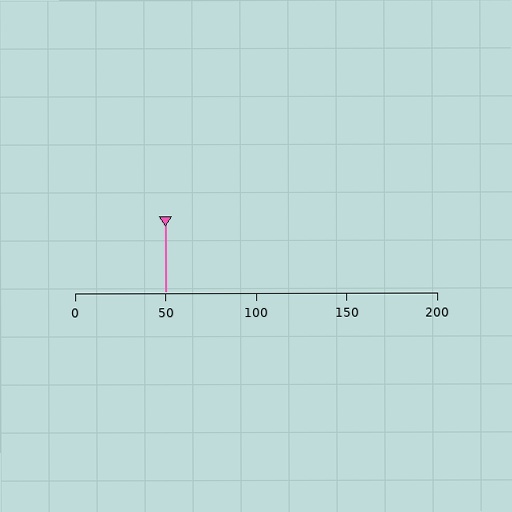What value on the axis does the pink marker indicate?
The marker indicates approximately 50.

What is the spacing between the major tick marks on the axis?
The major ticks are spaced 50 apart.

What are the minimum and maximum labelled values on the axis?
The axis runs from 0 to 200.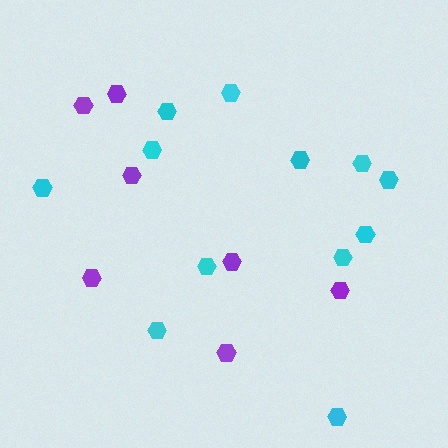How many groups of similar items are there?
There are 2 groups: one group of cyan hexagons (12) and one group of purple hexagons (7).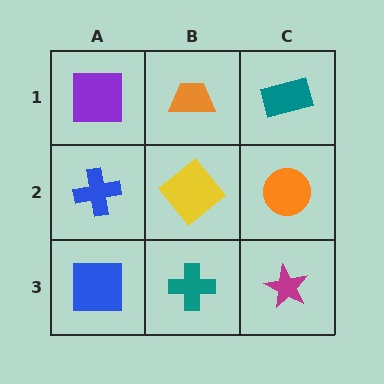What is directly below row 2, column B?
A teal cross.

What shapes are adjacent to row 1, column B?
A yellow diamond (row 2, column B), a purple square (row 1, column A), a teal rectangle (row 1, column C).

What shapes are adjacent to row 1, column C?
An orange circle (row 2, column C), an orange trapezoid (row 1, column B).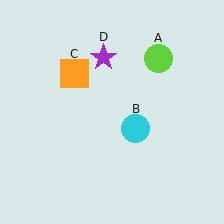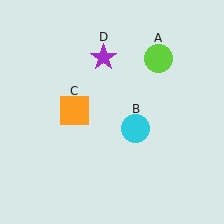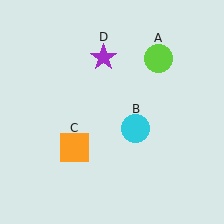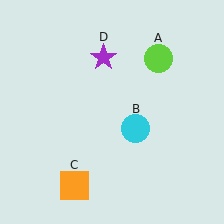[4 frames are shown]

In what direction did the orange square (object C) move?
The orange square (object C) moved down.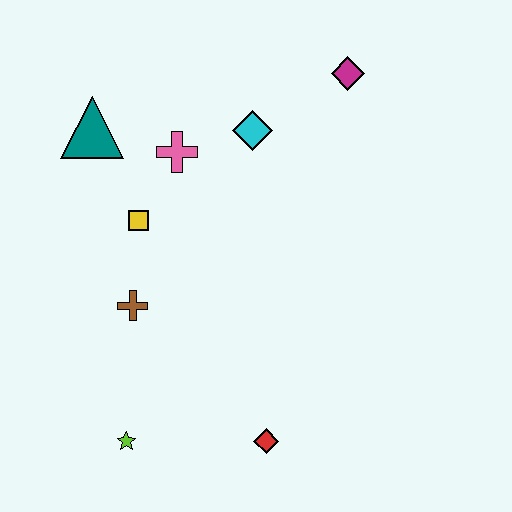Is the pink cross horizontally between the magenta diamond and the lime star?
Yes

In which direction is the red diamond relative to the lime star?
The red diamond is to the right of the lime star.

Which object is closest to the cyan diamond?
The pink cross is closest to the cyan diamond.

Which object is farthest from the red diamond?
The magenta diamond is farthest from the red diamond.